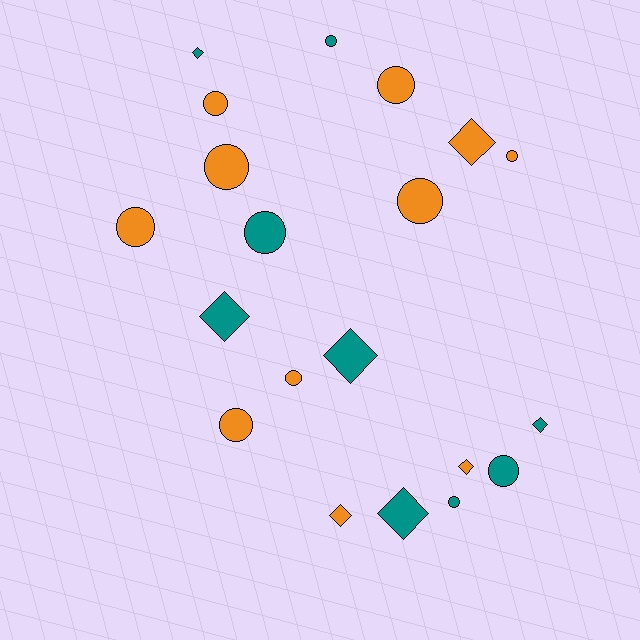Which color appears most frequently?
Orange, with 11 objects.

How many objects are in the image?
There are 20 objects.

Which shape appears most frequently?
Circle, with 12 objects.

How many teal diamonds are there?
There are 5 teal diamonds.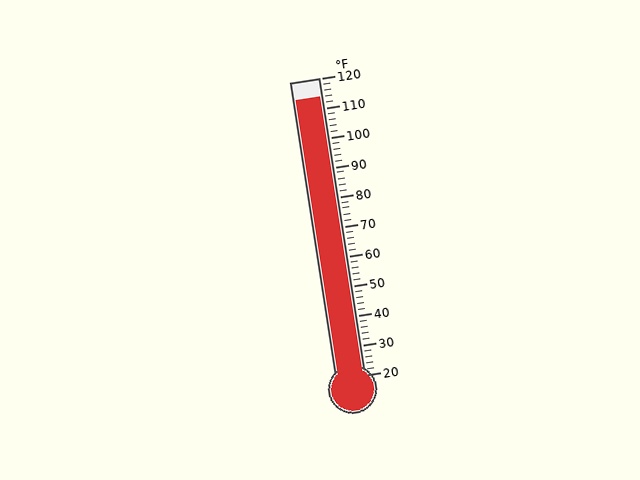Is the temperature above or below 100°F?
The temperature is above 100°F.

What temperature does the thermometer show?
The thermometer shows approximately 114°F.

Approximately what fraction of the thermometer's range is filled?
The thermometer is filled to approximately 95% of its range.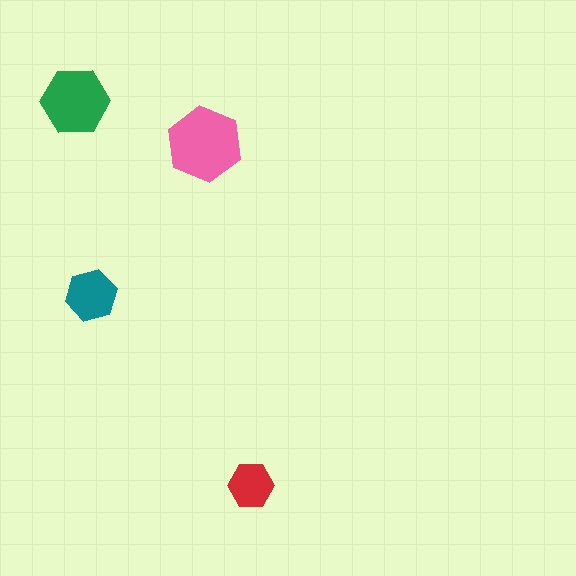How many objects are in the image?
There are 4 objects in the image.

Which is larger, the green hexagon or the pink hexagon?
The pink one.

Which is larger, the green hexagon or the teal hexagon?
The green one.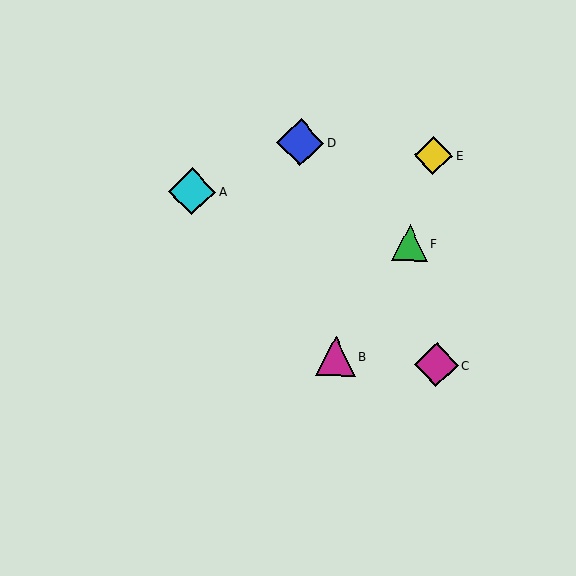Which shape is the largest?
The cyan diamond (labeled A) is the largest.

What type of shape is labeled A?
Shape A is a cyan diamond.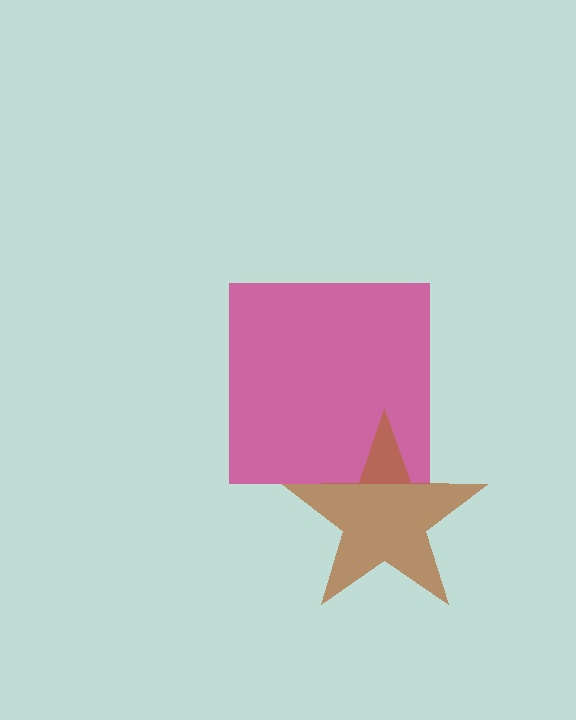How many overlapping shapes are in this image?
There are 2 overlapping shapes in the image.